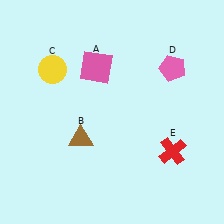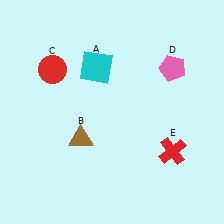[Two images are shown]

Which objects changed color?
A changed from pink to cyan. C changed from yellow to red.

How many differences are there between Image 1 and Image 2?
There are 2 differences between the two images.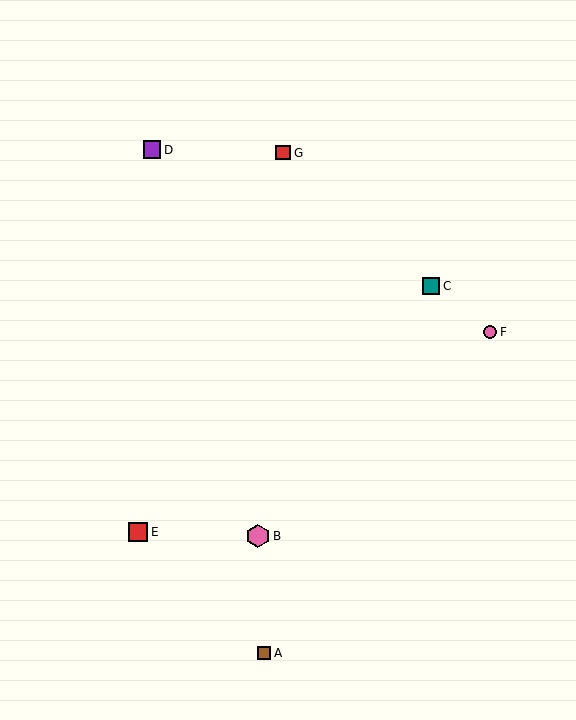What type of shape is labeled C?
Shape C is a teal square.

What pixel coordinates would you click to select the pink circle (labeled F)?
Click at (490, 332) to select the pink circle F.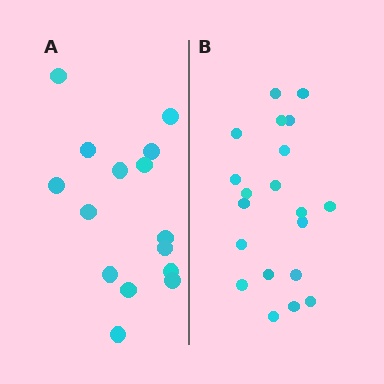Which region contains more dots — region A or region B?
Region B (the right region) has more dots.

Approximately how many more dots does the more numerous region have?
Region B has about 5 more dots than region A.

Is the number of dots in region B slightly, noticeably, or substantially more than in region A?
Region B has noticeably more, but not dramatically so. The ratio is roughly 1.3 to 1.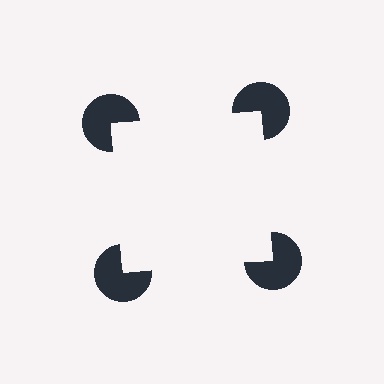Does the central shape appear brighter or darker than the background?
It typically appears slightly brighter than the background, even though no actual brightness change is drawn.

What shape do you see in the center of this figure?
An illusory square — its edges are inferred from the aligned wedge cuts in the pac-man discs, not physically drawn.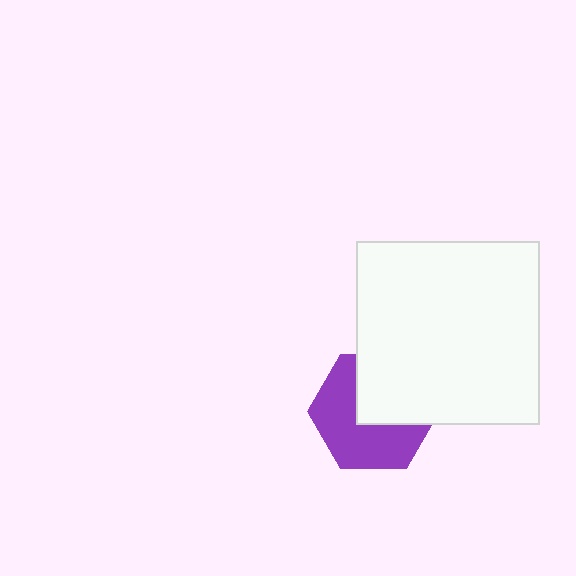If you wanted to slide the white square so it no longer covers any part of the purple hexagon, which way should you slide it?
Slide it toward the upper-right — that is the most direct way to separate the two shapes.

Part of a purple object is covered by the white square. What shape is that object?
It is a hexagon.